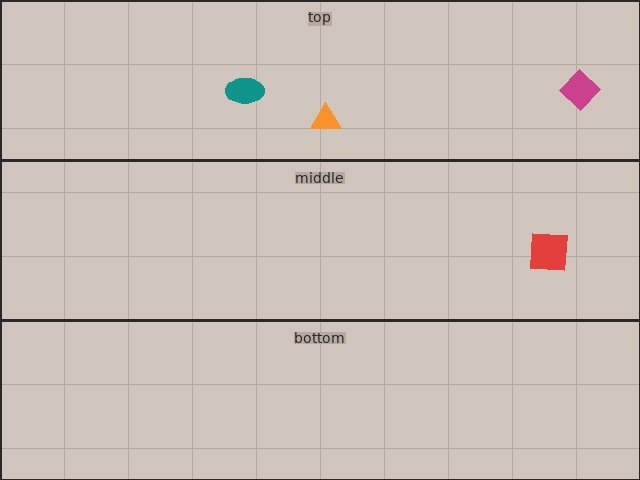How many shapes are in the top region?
3.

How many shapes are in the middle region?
1.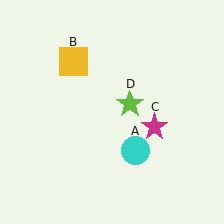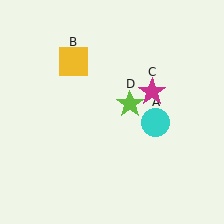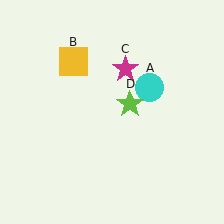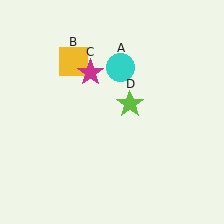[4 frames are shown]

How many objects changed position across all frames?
2 objects changed position: cyan circle (object A), magenta star (object C).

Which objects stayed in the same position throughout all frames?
Yellow square (object B) and lime star (object D) remained stationary.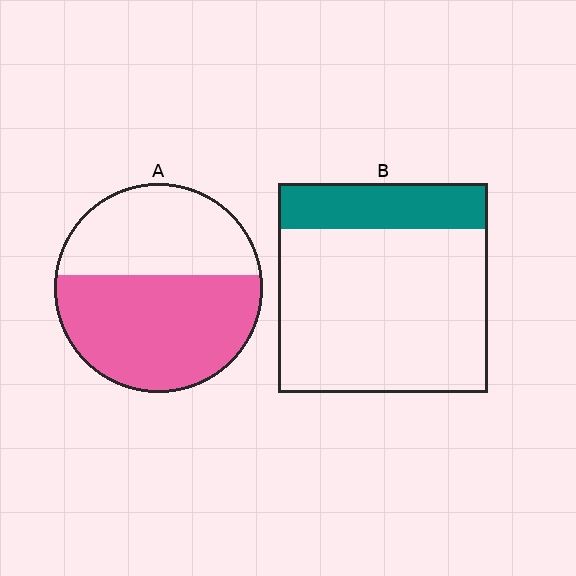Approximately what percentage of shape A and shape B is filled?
A is approximately 60% and B is approximately 20%.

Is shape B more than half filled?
No.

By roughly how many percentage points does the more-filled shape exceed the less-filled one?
By roughly 35 percentage points (A over B).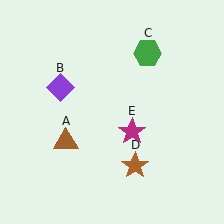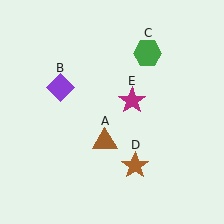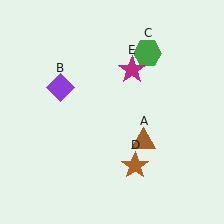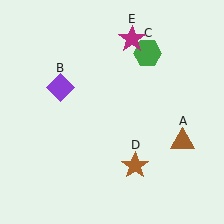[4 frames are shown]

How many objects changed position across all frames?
2 objects changed position: brown triangle (object A), magenta star (object E).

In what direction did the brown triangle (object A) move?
The brown triangle (object A) moved right.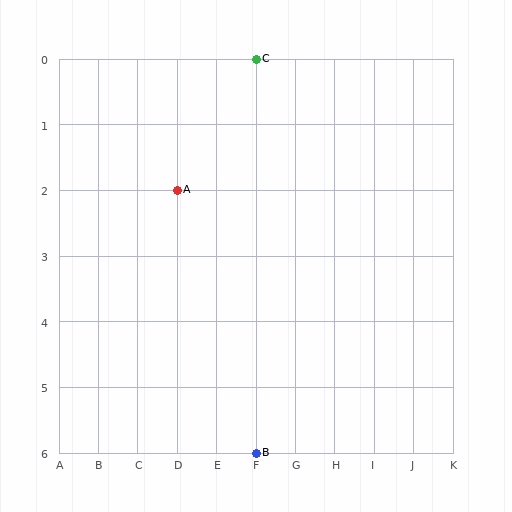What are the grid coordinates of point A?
Point A is at grid coordinates (D, 2).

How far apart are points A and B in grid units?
Points A and B are 2 columns and 4 rows apart (about 4.5 grid units diagonally).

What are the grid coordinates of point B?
Point B is at grid coordinates (F, 6).